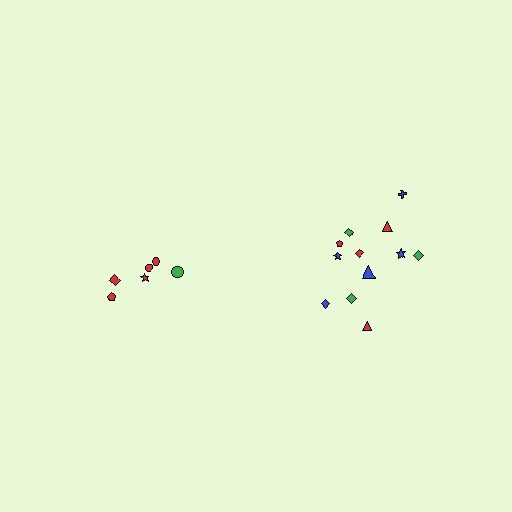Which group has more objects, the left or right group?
The right group.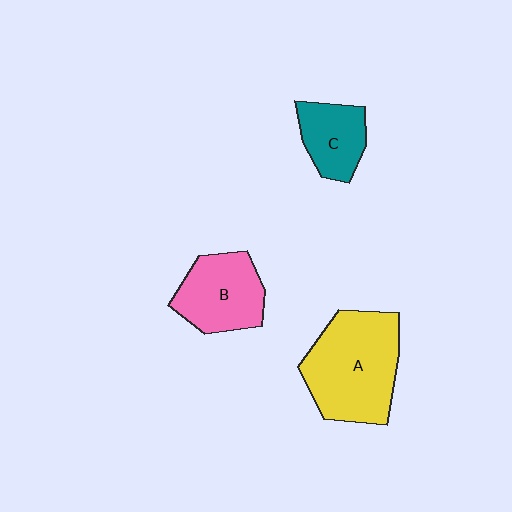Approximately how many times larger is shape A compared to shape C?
Approximately 2.1 times.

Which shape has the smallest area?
Shape C (teal).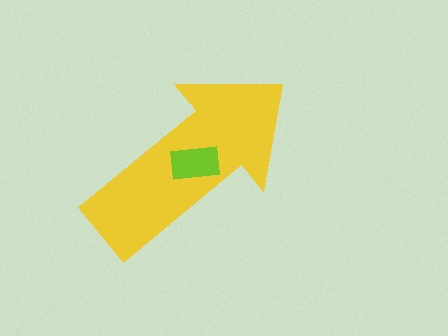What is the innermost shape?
The lime rectangle.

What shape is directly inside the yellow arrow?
The lime rectangle.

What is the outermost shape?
The yellow arrow.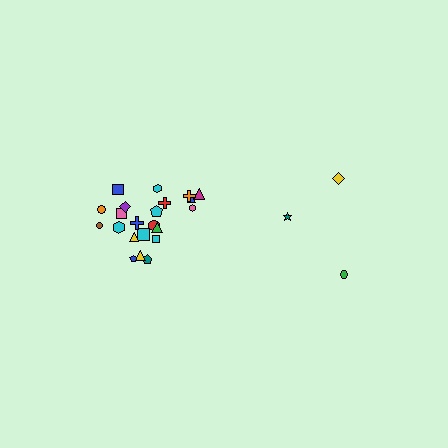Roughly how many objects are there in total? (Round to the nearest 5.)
Roughly 25 objects in total.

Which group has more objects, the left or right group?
The left group.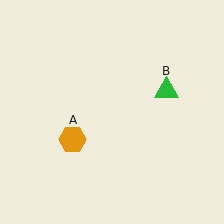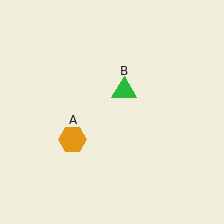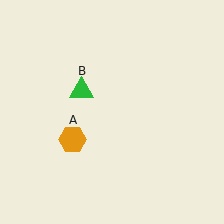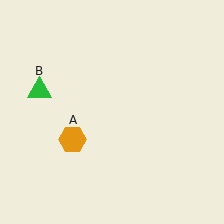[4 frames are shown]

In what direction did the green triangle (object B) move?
The green triangle (object B) moved left.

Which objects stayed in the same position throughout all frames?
Orange hexagon (object A) remained stationary.